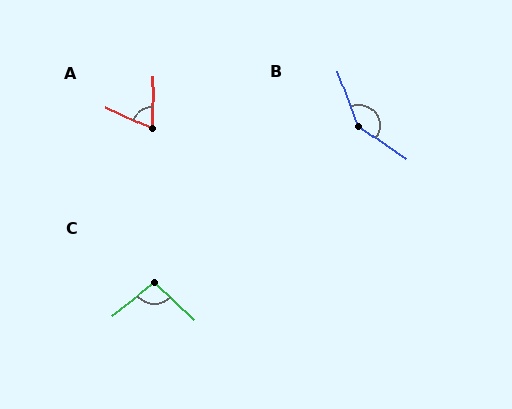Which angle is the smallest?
A, at approximately 66 degrees.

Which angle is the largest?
B, at approximately 145 degrees.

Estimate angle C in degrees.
Approximately 100 degrees.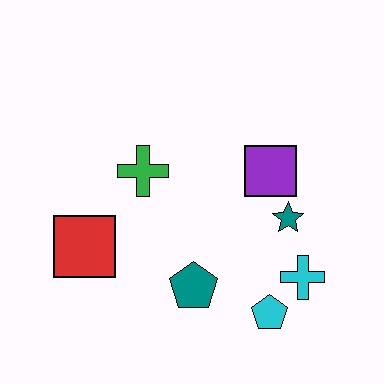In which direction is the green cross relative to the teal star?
The green cross is to the left of the teal star.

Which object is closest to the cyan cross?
The cyan pentagon is closest to the cyan cross.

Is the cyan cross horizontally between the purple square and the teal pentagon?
No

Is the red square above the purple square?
No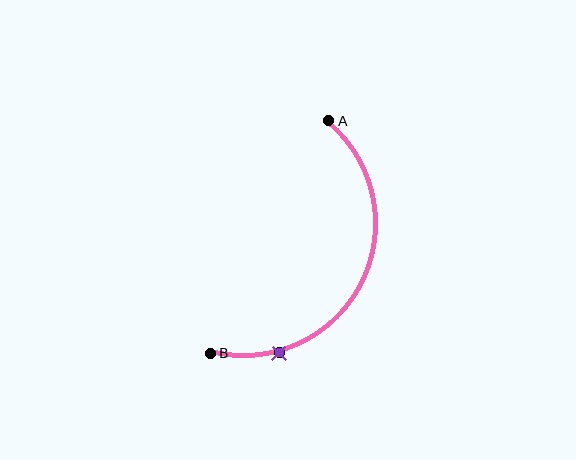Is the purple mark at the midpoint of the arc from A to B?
No. The purple mark lies on the arc but is closer to endpoint B. The arc midpoint would be at the point on the curve equidistant along the arc from both A and B.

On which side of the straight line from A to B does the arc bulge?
The arc bulges to the right of the straight line connecting A and B.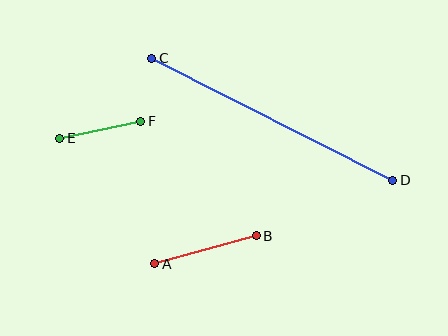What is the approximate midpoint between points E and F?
The midpoint is at approximately (100, 130) pixels.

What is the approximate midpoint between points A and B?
The midpoint is at approximately (205, 250) pixels.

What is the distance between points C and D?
The distance is approximately 270 pixels.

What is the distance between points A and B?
The distance is approximately 105 pixels.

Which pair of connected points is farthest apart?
Points C and D are farthest apart.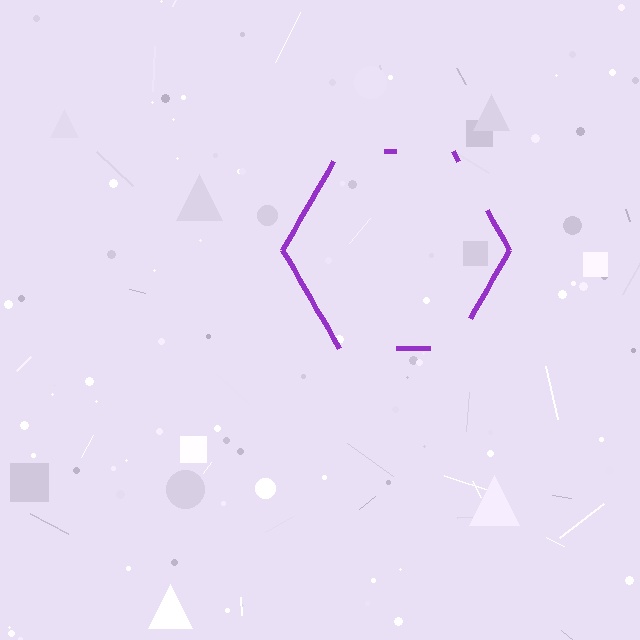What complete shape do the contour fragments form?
The contour fragments form a hexagon.